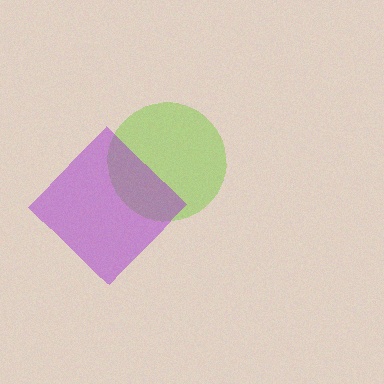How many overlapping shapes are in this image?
There are 2 overlapping shapes in the image.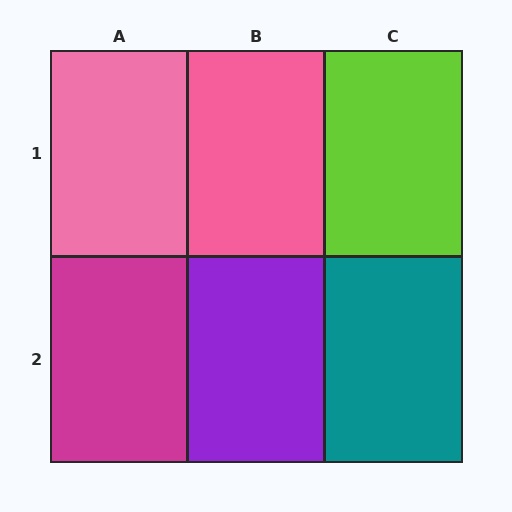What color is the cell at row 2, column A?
Magenta.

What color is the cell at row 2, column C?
Teal.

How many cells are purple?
1 cell is purple.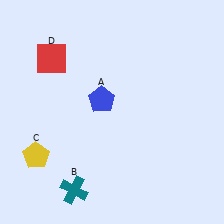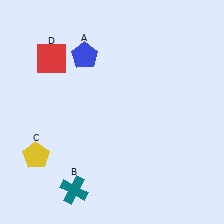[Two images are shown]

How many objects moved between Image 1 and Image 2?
1 object moved between the two images.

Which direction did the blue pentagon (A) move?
The blue pentagon (A) moved up.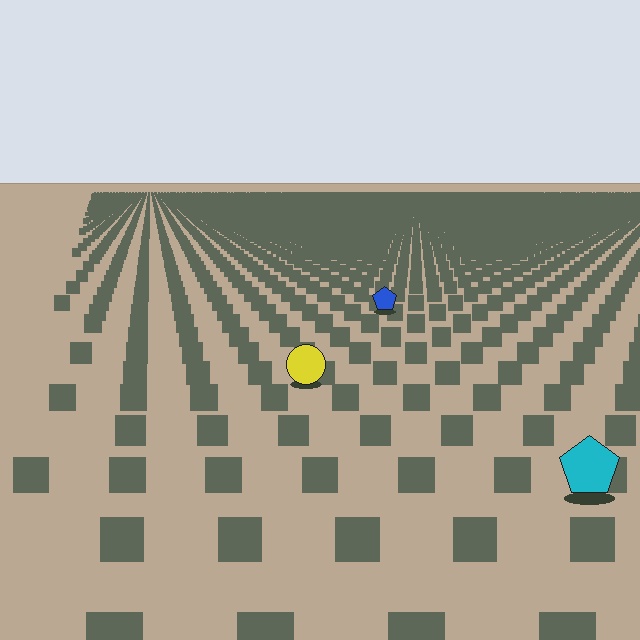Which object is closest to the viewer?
The cyan pentagon is closest. The texture marks near it are larger and more spread out.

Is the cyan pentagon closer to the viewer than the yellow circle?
Yes. The cyan pentagon is closer — you can tell from the texture gradient: the ground texture is coarser near it.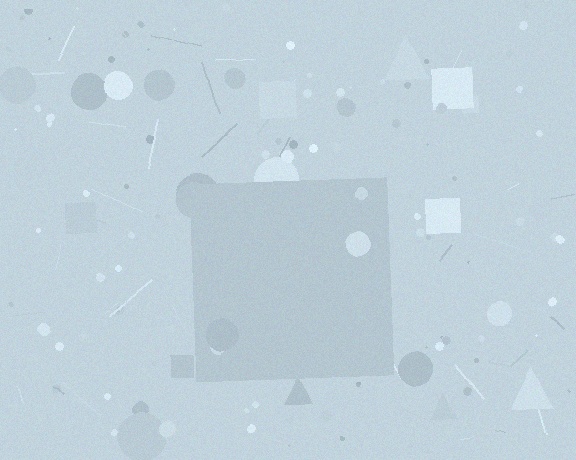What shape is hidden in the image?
A square is hidden in the image.